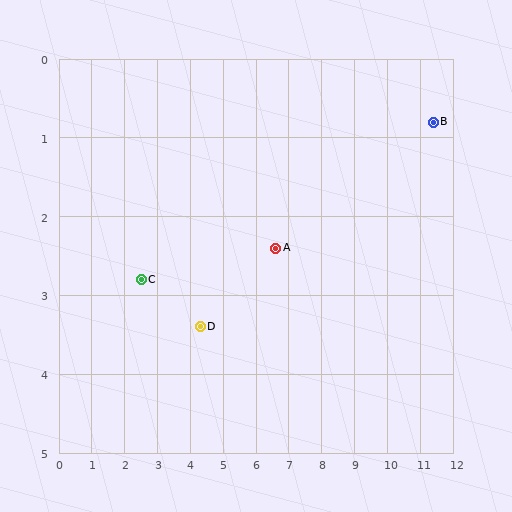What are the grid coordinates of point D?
Point D is at approximately (4.3, 3.4).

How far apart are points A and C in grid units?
Points A and C are about 4.1 grid units apart.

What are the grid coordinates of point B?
Point B is at approximately (11.4, 0.8).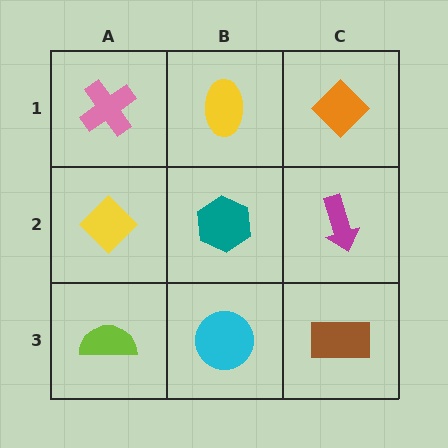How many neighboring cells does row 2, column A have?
3.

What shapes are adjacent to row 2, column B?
A yellow ellipse (row 1, column B), a cyan circle (row 3, column B), a yellow diamond (row 2, column A), a magenta arrow (row 2, column C).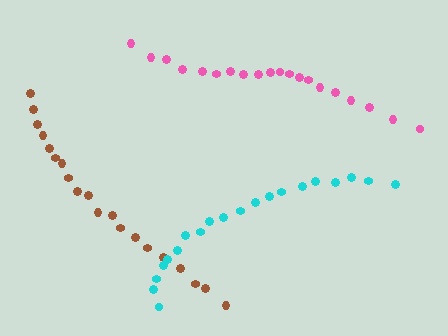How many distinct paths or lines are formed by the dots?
There are 3 distinct paths.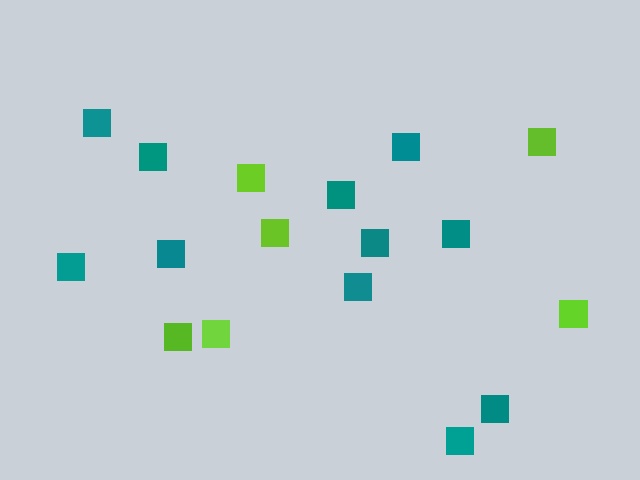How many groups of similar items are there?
There are 2 groups: one group of lime squares (6) and one group of teal squares (11).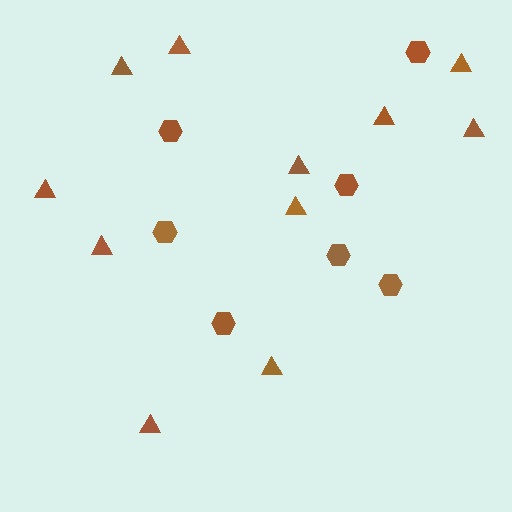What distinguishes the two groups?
There are 2 groups: one group of triangles (11) and one group of hexagons (7).